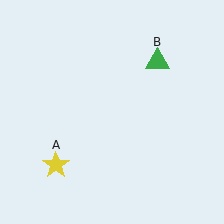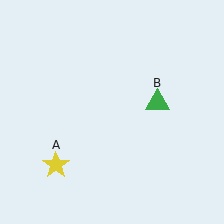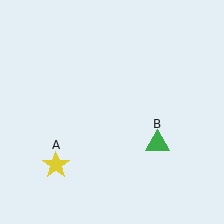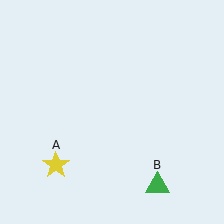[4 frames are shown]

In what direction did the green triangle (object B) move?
The green triangle (object B) moved down.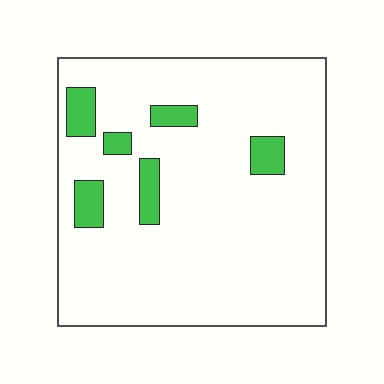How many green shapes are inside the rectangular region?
6.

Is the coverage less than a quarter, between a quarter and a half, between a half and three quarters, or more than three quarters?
Less than a quarter.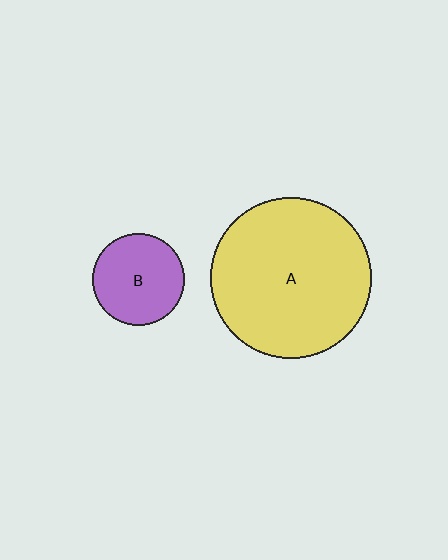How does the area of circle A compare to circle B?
Approximately 3.0 times.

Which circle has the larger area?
Circle A (yellow).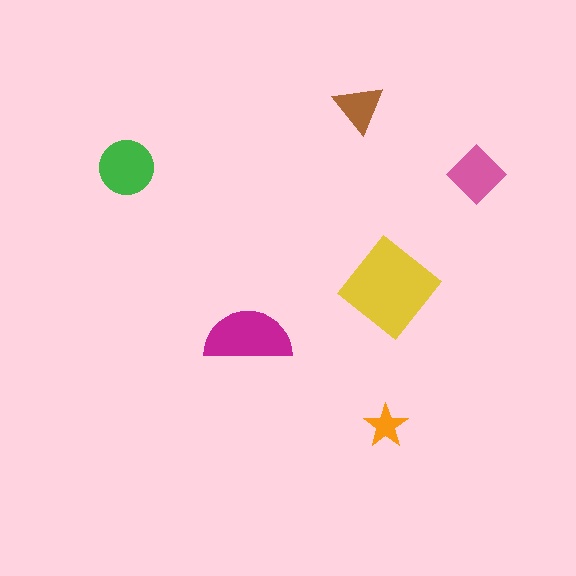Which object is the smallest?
The orange star.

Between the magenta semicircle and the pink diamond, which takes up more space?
The magenta semicircle.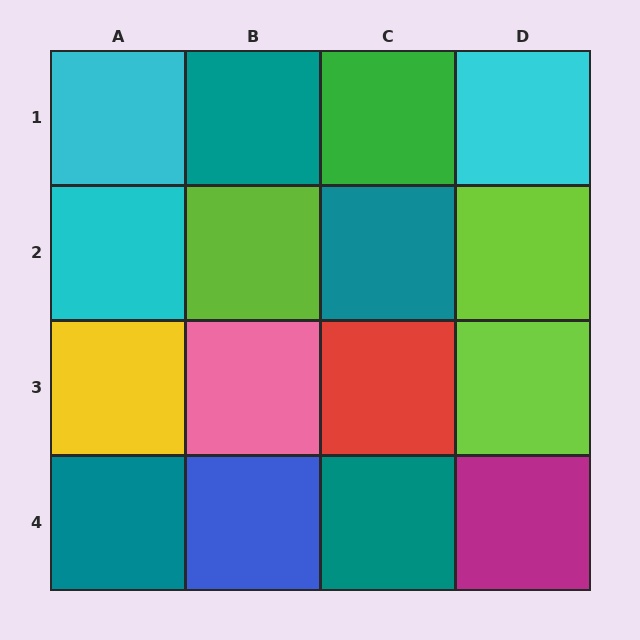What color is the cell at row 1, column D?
Cyan.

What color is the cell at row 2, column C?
Teal.